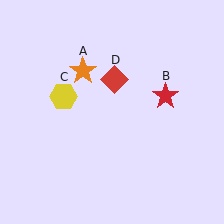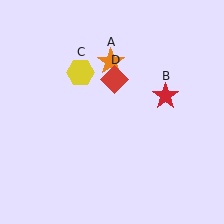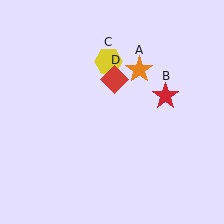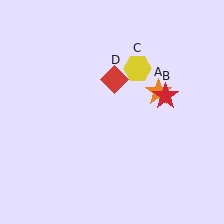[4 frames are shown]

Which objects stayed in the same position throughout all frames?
Red star (object B) and red diamond (object D) remained stationary.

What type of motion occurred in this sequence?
The orange star (object A), yellow hexagon (object C) rotated clockwise around the center of the scene.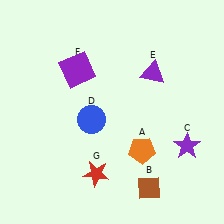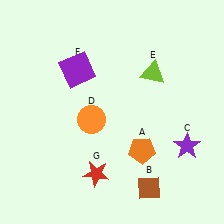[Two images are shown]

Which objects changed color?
D changed from blue to orange. E changed from purple to lime.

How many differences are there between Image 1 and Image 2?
There are 2 differences between the two images.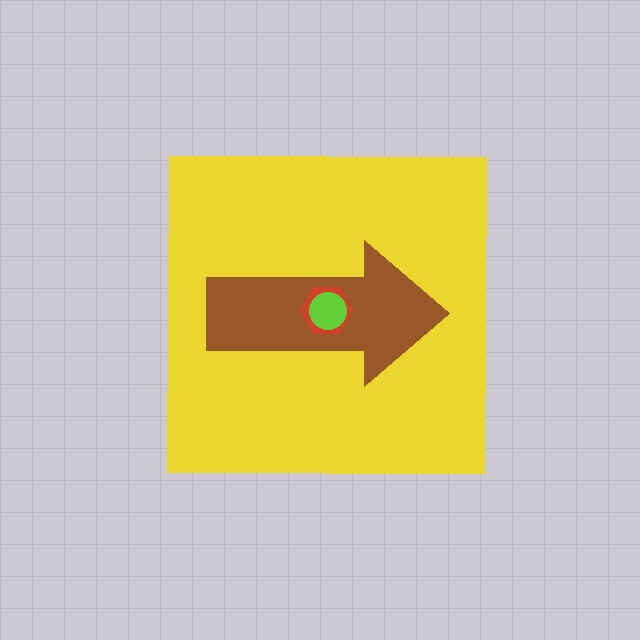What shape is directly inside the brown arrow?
The red hexagon.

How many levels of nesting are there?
4.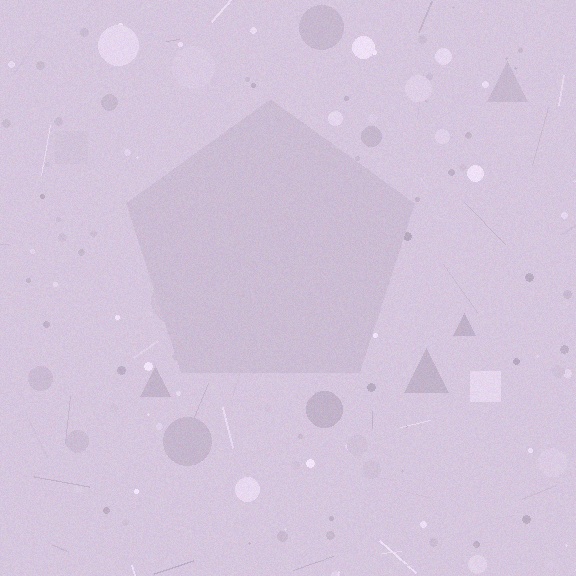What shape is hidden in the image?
A pentagon is hidden in the image.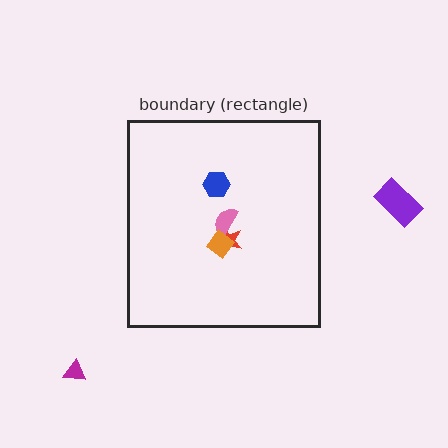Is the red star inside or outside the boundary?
Inside.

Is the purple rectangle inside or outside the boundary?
Outside.